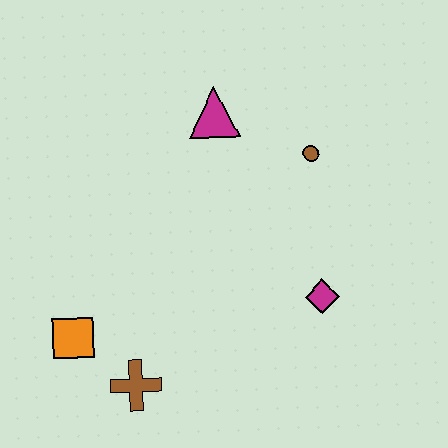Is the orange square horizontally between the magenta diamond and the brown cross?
No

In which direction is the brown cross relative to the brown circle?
The brown cross is below the brown circle.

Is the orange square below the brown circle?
Yes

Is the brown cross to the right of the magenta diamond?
No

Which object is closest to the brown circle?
The magenta triangle is closest to the brown circle.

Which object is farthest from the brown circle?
The orange square is farthest from the brown circle.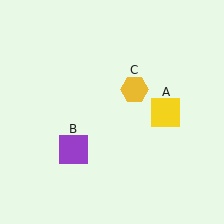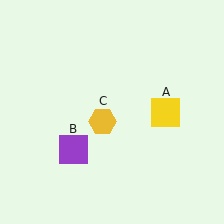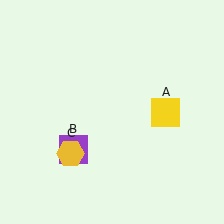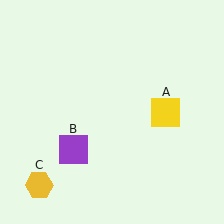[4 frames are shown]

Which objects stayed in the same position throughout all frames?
Yellow square (object A) and purple square (object B) remained stationary.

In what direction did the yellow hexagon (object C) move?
The yellow hexagon (object C) moved down and to the left.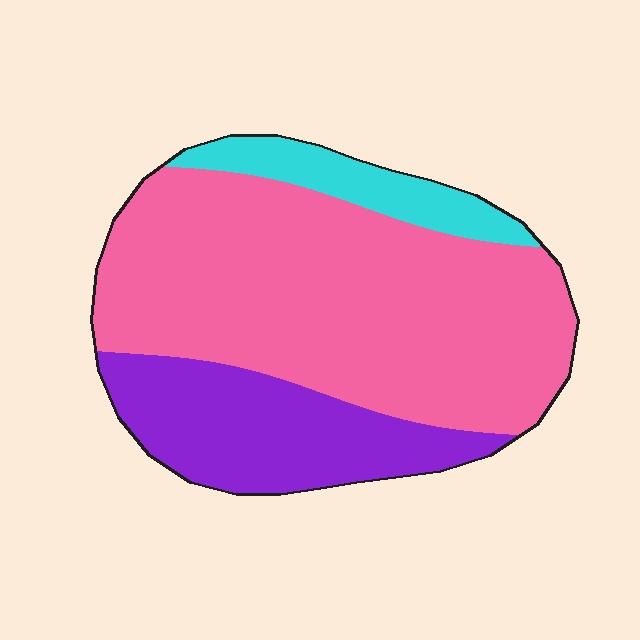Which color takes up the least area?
Cyan, at roughly 10%.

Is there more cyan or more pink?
Pink.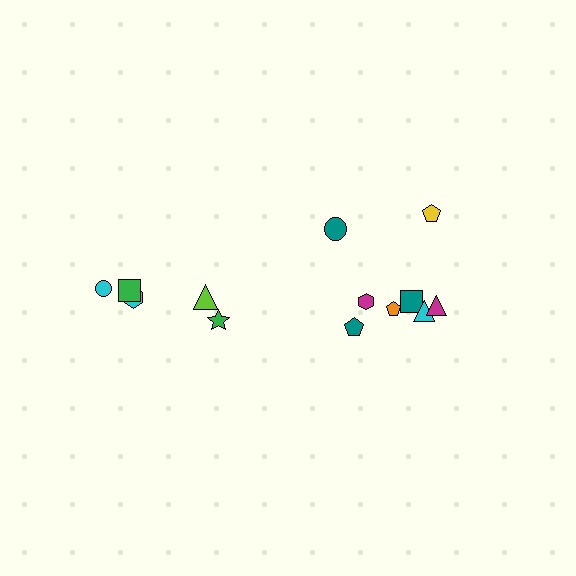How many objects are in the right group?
There are 8 objects.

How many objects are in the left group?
There are 5 objects.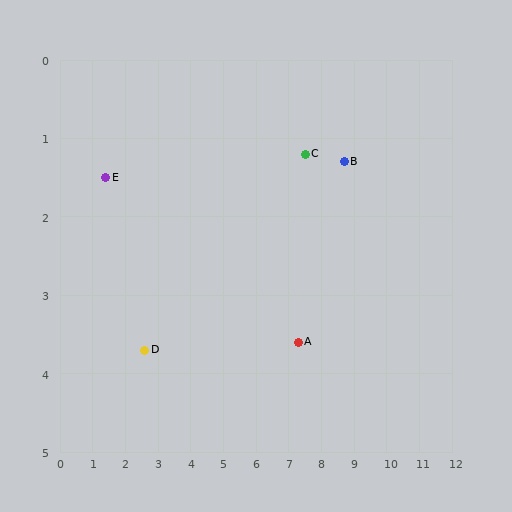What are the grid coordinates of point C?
Point C is at approximately (7.5, 1.2).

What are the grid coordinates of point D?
Point D is at approximately (2.6, 3.7).